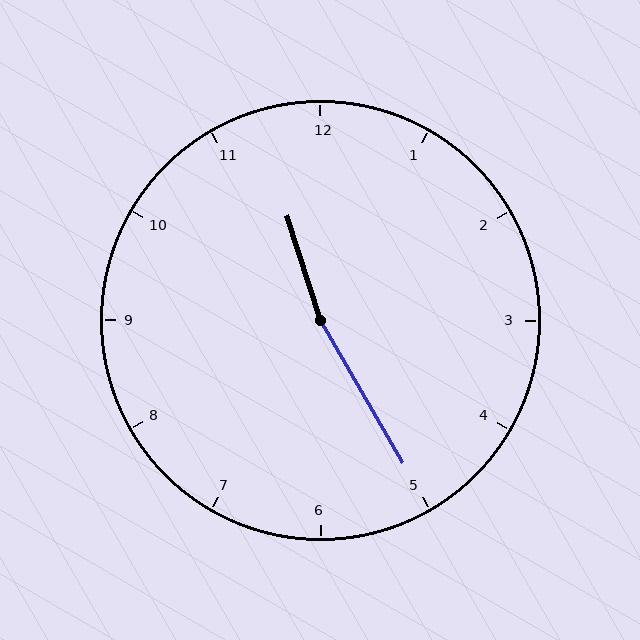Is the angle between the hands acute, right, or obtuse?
It is obtuse.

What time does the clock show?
11:25.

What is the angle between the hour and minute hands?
Approximately 168 degrees.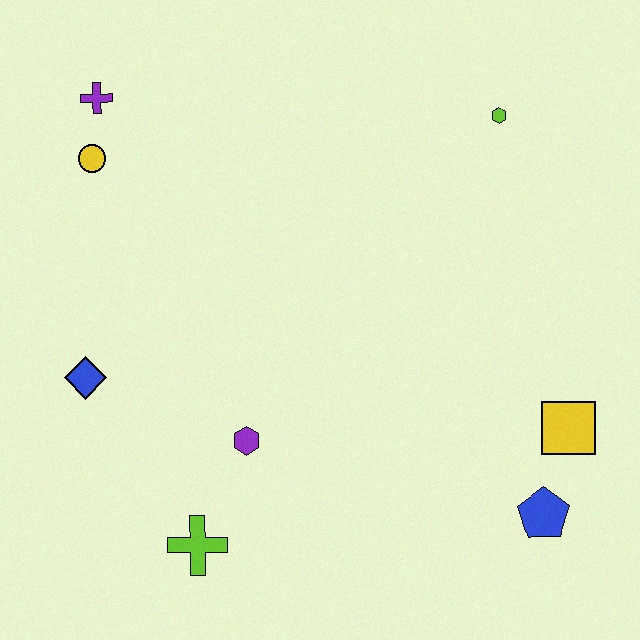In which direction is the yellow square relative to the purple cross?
The yellow square is to the right of the purple cross.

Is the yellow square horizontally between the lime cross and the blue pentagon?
No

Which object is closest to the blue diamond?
The purple hexagon is closest to the blue diamond.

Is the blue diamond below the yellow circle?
Yes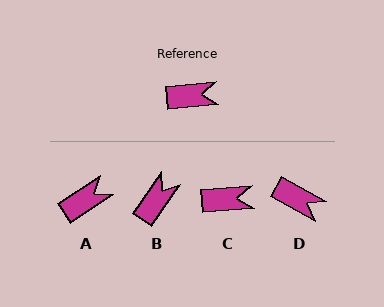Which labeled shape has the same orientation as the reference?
C.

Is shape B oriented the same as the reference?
No, it is off by about 50 degrees.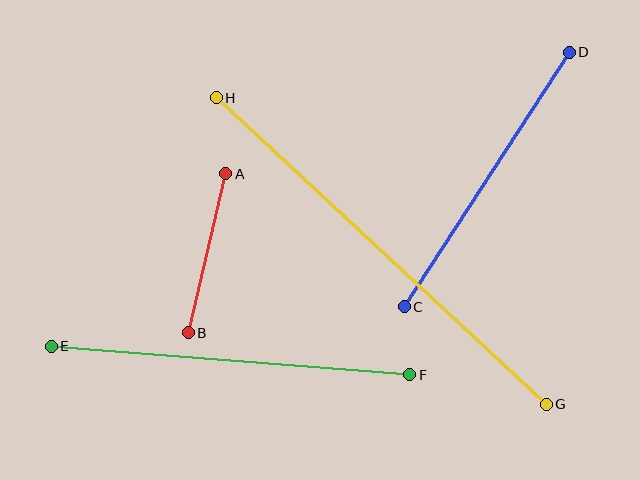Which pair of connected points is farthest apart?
Points G and H are farthest apart.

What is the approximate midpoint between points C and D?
The midpoint is at approximately (487, 179) pixels.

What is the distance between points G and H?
The distance is approximately 451 pixels.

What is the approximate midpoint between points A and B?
The midpoint is at approximately (207, 253) pixels.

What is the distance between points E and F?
The distance is approximately 359 pixels.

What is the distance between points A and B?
The distance is approximately 163 pixels.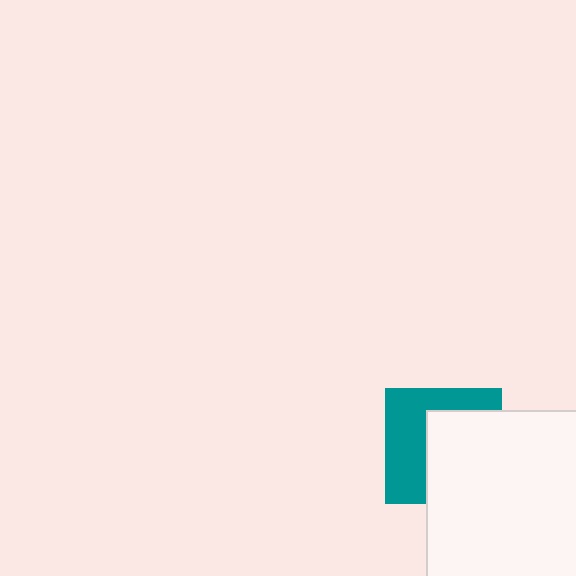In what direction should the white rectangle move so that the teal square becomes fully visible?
The white rectangle should move right. That is the shortest direction to clear the overlap and leave the teal square fully visible.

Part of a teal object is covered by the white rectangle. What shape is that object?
It is a square.